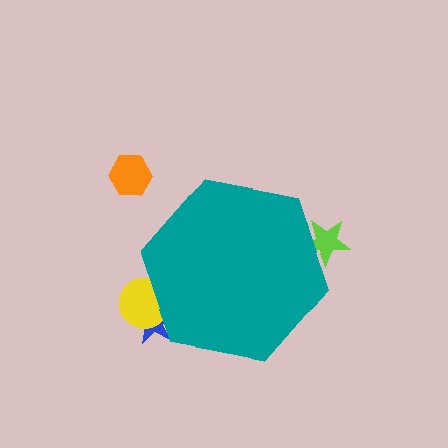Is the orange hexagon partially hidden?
No, the orange hexagon is fully visible.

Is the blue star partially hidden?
Yes, the blue star is partially hidden behind the teal hexagon.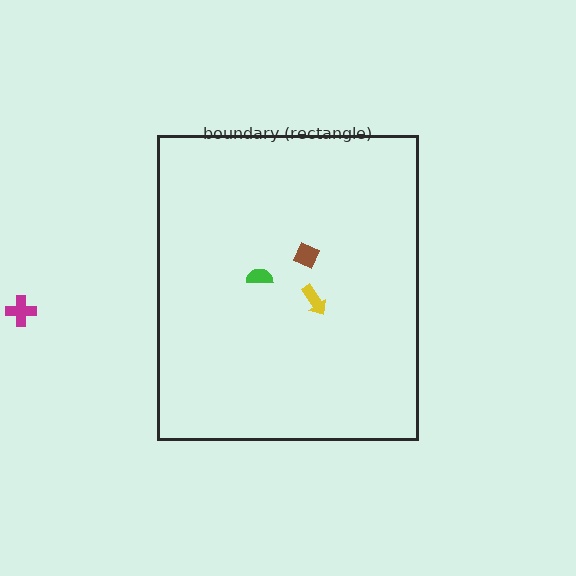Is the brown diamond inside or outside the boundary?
Inside.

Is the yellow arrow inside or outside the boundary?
Inside.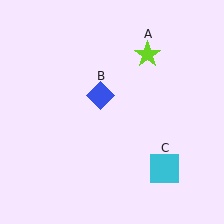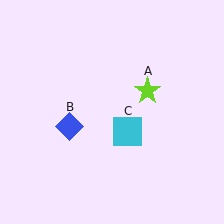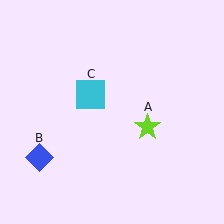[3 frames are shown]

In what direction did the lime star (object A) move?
The lime star (object A) moved down.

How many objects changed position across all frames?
3 objects changed position: lime star (object A), blue diamond (object B), cyan square (object C).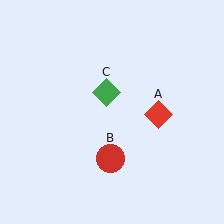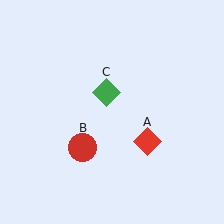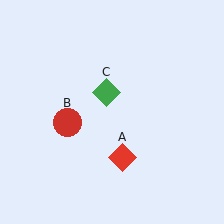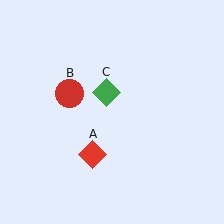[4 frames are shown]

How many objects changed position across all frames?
2 objects changed position: red diamond (object A), red circle (object B).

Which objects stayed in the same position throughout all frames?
Green diamond (object C) remained stationary.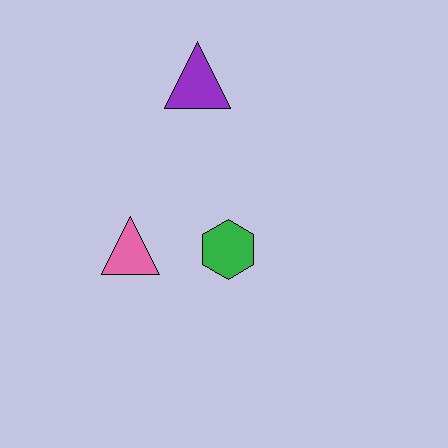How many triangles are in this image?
There are 2 triangles.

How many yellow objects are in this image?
There are no yellow objects.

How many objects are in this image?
There are 3 objects.